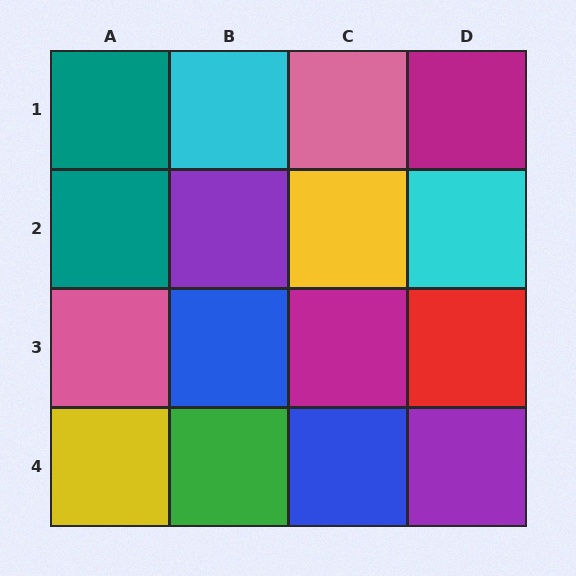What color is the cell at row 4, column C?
Blue.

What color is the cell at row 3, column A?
Pink.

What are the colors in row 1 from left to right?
Teal, cyan, pink, magenta.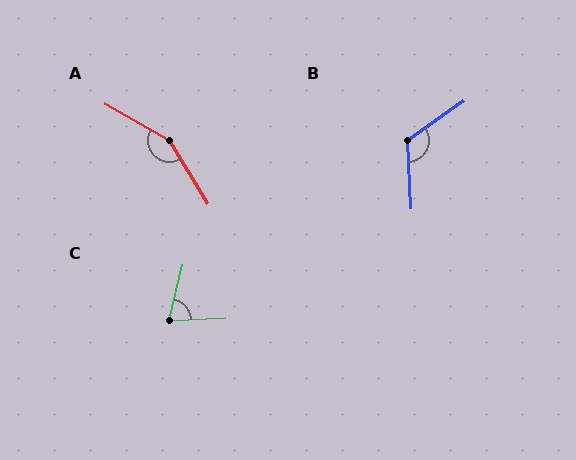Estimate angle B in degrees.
Approximately 122 degrees.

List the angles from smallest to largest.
C (74°), B (122°), A (151°).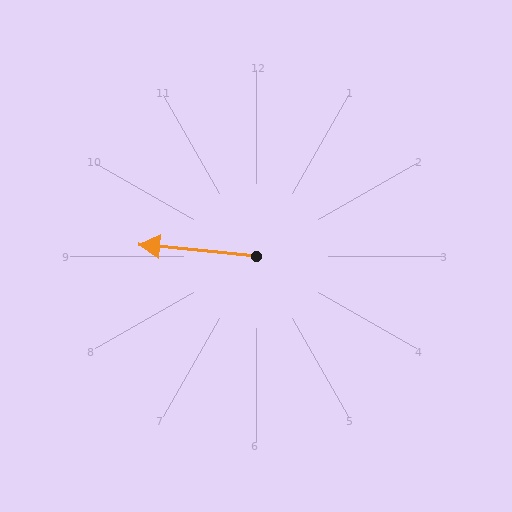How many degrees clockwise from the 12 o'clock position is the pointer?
Approximately 276 degrees.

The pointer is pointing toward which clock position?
Roughly 9 o'clock.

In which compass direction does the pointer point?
West.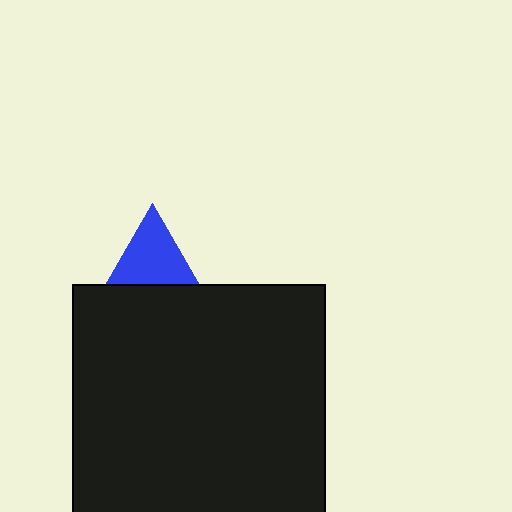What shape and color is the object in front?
The object in front is a black square.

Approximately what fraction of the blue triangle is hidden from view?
Roughly 54% of the blue triangle is hidden behind the black square.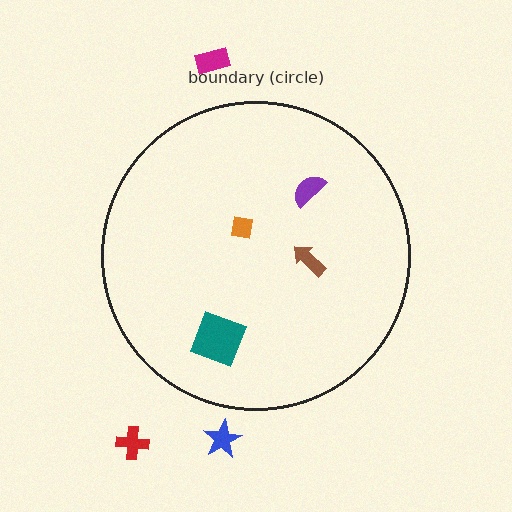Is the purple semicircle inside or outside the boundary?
Inside.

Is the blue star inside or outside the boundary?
Outside.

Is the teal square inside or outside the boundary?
Inside.